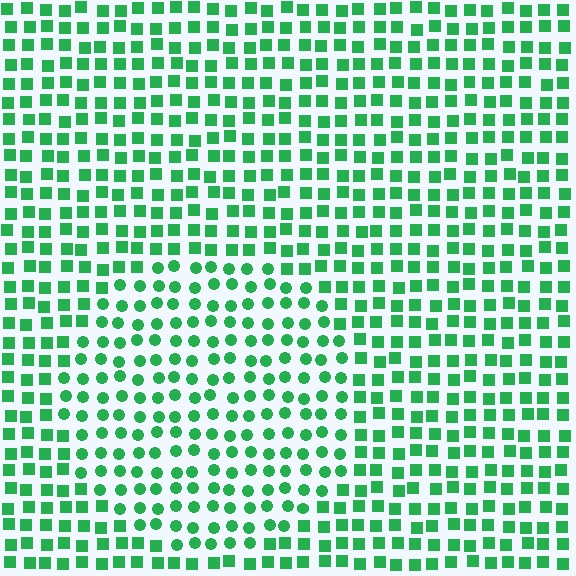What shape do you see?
I see a circle.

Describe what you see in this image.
The image is filled with small green elements arranged in a uniform grid. A circle-shaped region contains circles, while the surrounding area contains squares. The boundary is defined purely by the change in element shape.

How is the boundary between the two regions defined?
The boundary is defined by a change in element shape: circles inside vs. squares outside. All elements share the same color and spacing.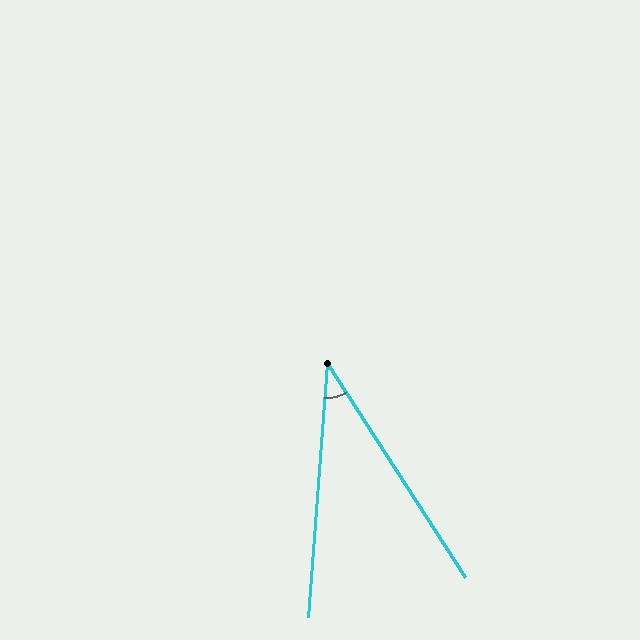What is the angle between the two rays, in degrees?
Approximately 37 degrees.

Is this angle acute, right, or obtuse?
It is acute.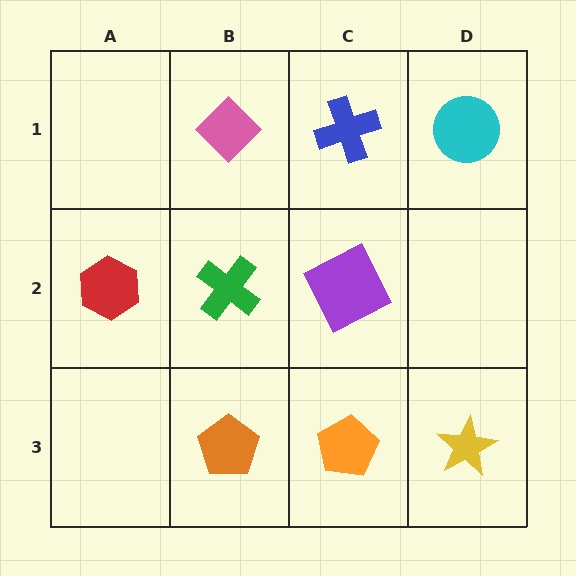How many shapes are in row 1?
3 shapes.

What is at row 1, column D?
A cyan circle.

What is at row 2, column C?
A purple square.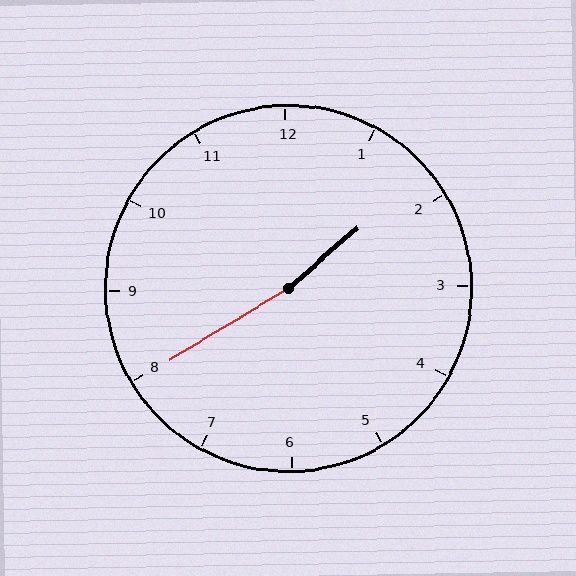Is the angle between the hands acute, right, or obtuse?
It is obtuse.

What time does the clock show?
1:40.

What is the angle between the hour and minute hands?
Approximately 170 degrees.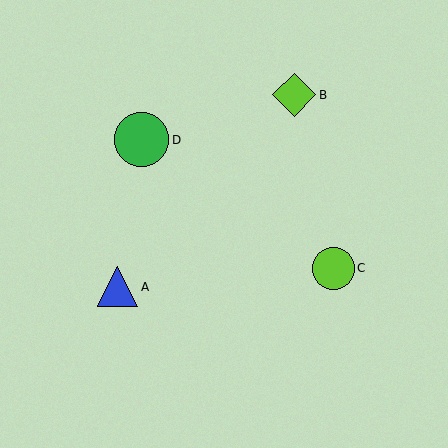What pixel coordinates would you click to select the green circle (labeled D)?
Click at (142, 140) to select the green circle D.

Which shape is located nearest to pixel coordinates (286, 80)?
The lime diamond (labeled B) at (294, 95) is nearest to that location.